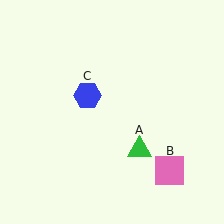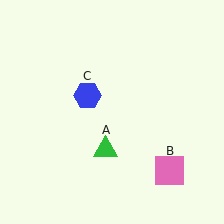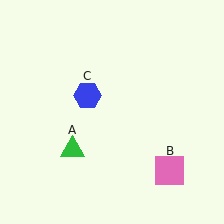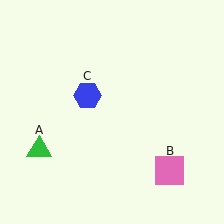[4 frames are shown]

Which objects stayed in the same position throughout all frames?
Pink square (object B) and blue hexagon (object C) remained stationary.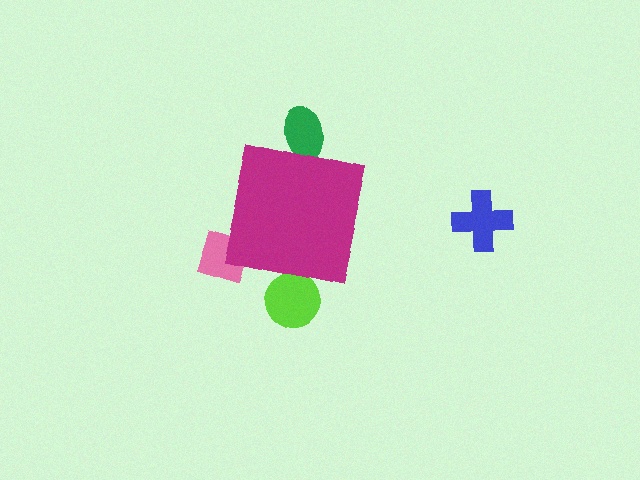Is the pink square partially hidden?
Yes, the pink square is partially hidden behind the magenta square.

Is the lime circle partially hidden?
Yes, the lime circle is partially hidden behind the magenta square.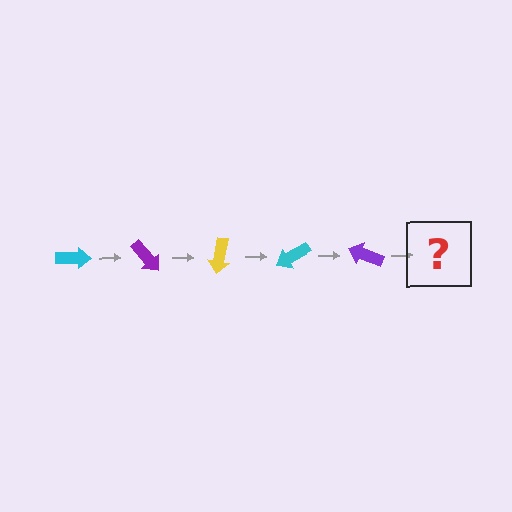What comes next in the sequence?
The next element should be a yellow arrow, rotated 250 degrees from the start.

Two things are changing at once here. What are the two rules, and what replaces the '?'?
The two rules are that it rotates 50 degrees each step and the color cycles through cyan, purple, and yellow. The '?' should be a yellow arrow, rotated 250 degrees from the start.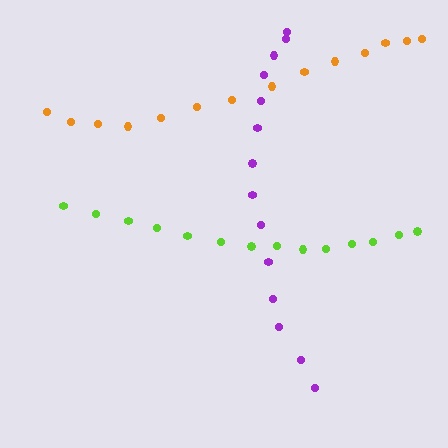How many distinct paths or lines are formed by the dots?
There are 3 distinct paths.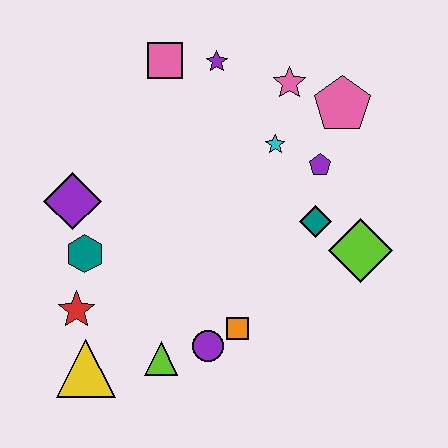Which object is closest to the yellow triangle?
The red star is closest to the yellow triangle.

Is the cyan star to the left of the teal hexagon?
No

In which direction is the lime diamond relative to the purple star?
The lime diamond is below the purple star.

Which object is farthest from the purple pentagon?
The yellow triangle is farthest from the purple pentagon.